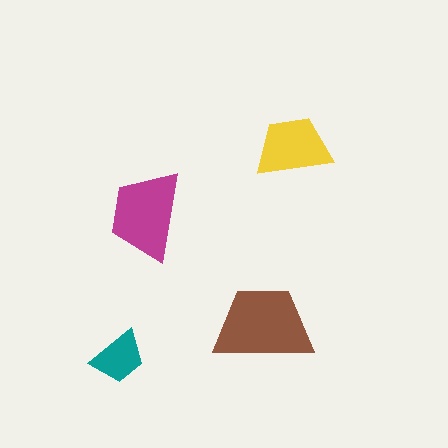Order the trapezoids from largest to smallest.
the brown one, the magenta one, the yellow one, the teal one.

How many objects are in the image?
There are 4 objects in the image.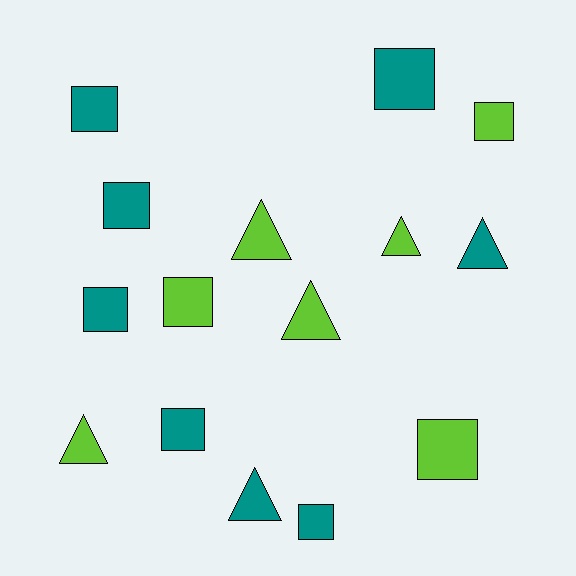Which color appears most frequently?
Teal, with 8 objects.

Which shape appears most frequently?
Square, with 9 objects.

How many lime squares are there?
There are 3 lime squares.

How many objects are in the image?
There are 15 objects.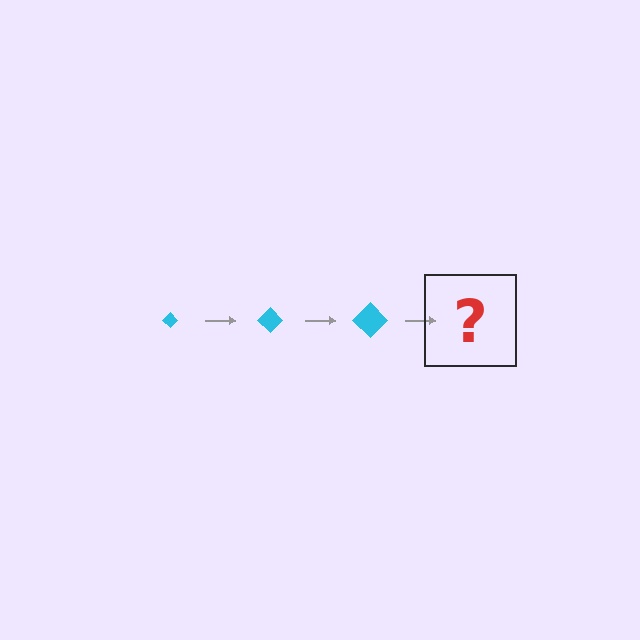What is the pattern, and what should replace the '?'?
The pattern is that the diamond gets progressively larger each step. The '?' should be a cyan diamond, larger than the previous one.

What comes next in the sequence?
The next element should be a cyan diamond, larger than the previous one.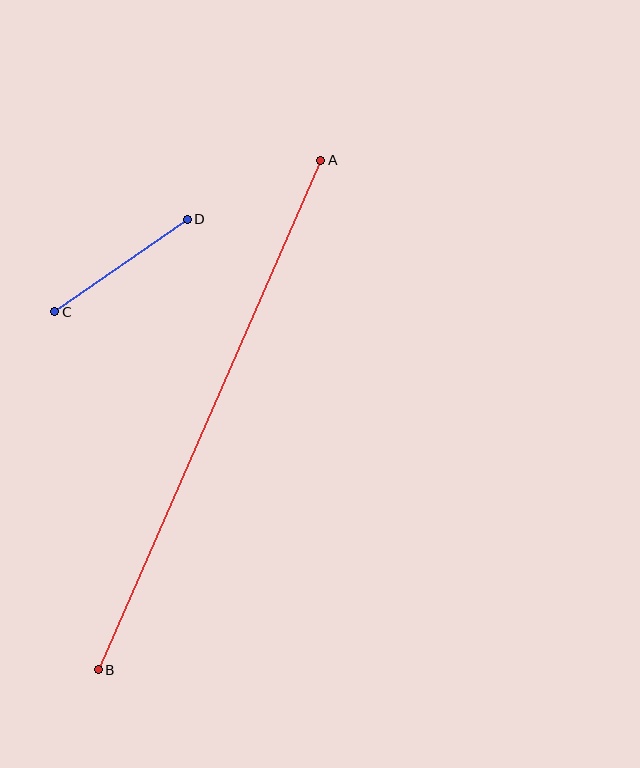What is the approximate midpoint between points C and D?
The midpoint is at approximately (121, 266) pixels.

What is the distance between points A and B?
The distance is approximately 556 pixels.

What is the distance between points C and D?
The distance is approximately 162 pixels.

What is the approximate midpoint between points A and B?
The midpoint is at approximately (210, 415) pixels.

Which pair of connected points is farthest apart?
Points A and B are farthest apart.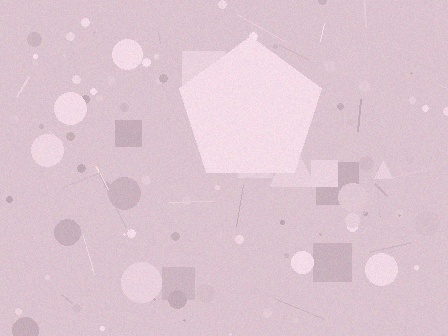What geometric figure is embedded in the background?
A pentagon is embedded in the background.